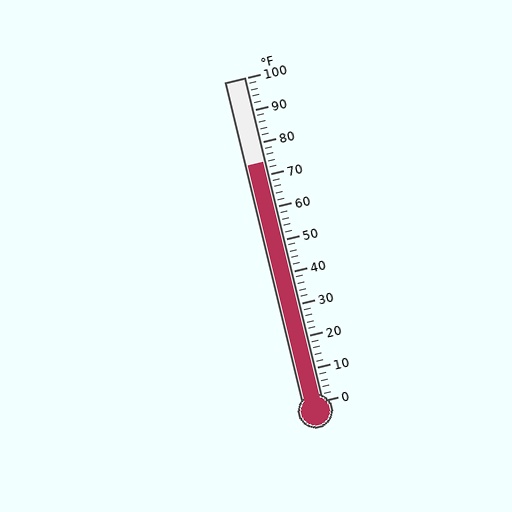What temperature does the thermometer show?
The thermometer shows approximately 74°F.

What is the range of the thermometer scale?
The thermometer scale ranges from 0°F to 100°F.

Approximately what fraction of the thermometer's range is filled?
The thermometer is filled to approximately 75% of its range.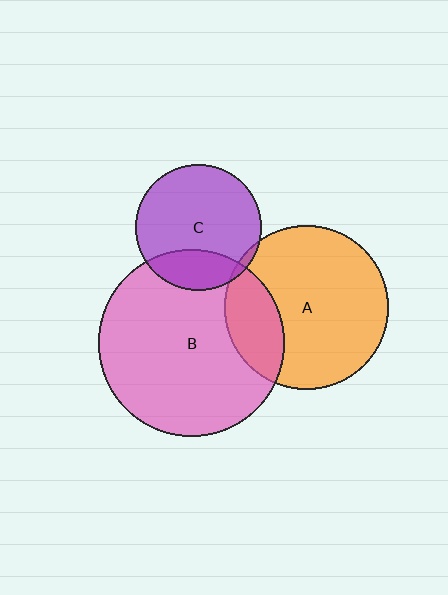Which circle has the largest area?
Circle B (pink).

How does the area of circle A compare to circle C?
Approximately 1.7 times.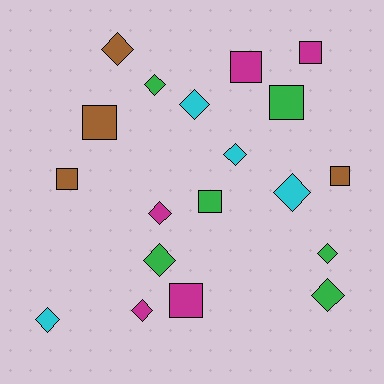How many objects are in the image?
There are 19 objects.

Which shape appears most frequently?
Diamond, with 11 objects.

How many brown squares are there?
There are 3 brown squares.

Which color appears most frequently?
Green, with 6 objects.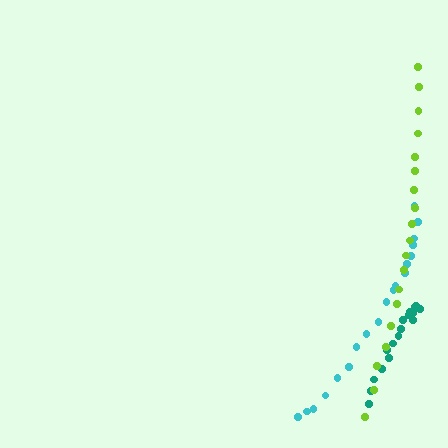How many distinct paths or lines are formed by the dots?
There are 3 distinct paths.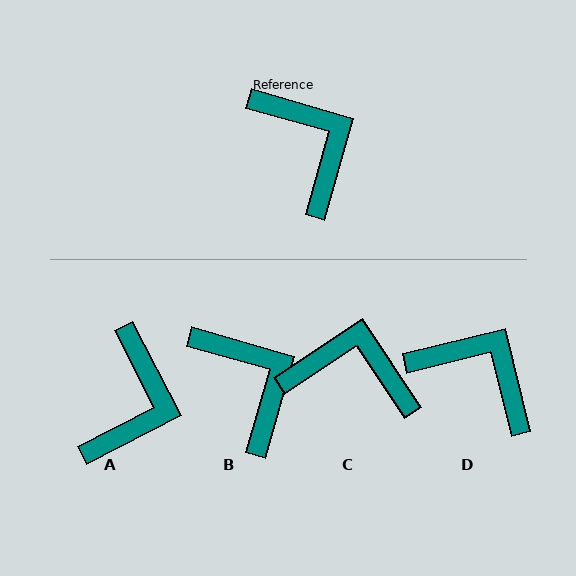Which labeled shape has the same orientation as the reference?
B.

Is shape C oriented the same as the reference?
No, it is off by about 50 degrees.